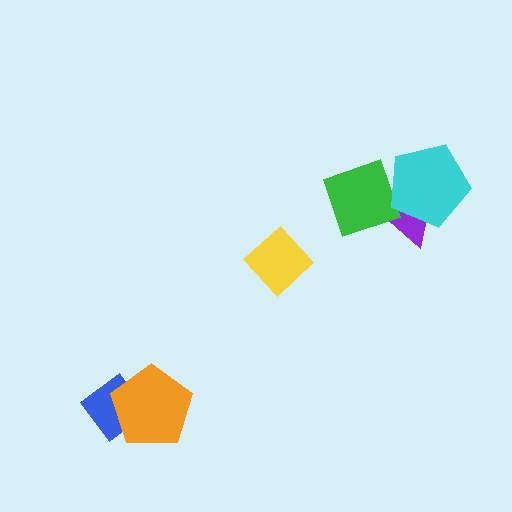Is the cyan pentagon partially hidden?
No, no other shape covers it.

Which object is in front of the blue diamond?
The orange pentagon is in front of the blue diamond.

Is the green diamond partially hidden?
Yes, it is partially covered by another shape.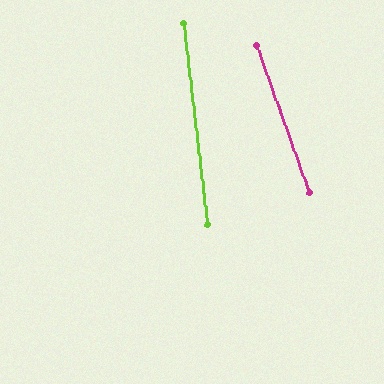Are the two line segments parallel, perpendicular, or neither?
Neither parallel nor perpendicular — they differ by about 13°.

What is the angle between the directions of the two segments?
Approximately 13 degrees.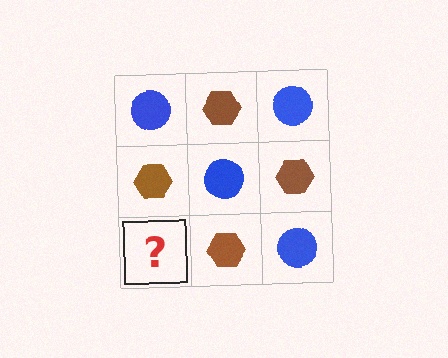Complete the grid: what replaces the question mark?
The question mark should be replaced with a blue circle.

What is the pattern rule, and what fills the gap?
The rule is that it alternates blue circle and brown hexagon in a checkerboard pattern. The gap should be filled with a blue circle.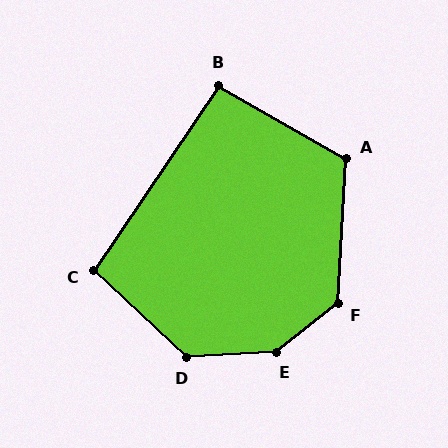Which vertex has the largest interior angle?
E, at approximately 145 degrees.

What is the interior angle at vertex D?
Approximately 134 degrees (obtuse).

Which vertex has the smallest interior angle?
B, at approximately 94 degrees.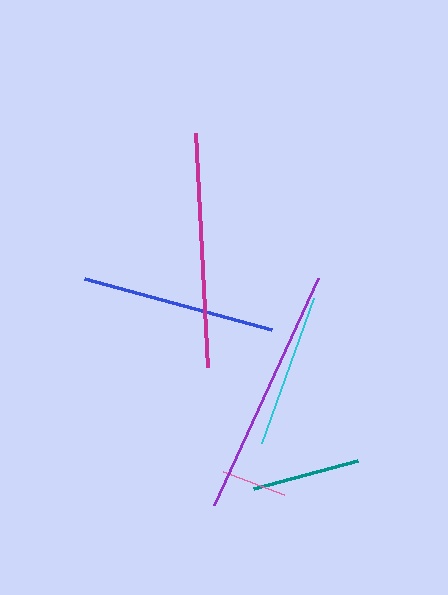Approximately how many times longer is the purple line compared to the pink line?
The purple line is approximately 3.8 times the length of the pink line.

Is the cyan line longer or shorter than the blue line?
The blue line is longer than the cyan line.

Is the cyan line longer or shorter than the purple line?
The purple line is longer than the cyan line.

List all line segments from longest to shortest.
From longest to shortest: purple, magenta, blue, cyan, teal, pink.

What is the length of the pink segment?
The pink segment is approximately 65 pixels long.